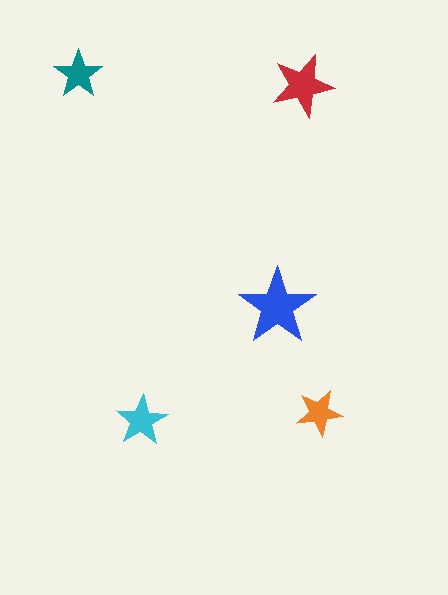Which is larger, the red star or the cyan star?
The red one.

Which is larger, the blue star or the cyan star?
The blue one.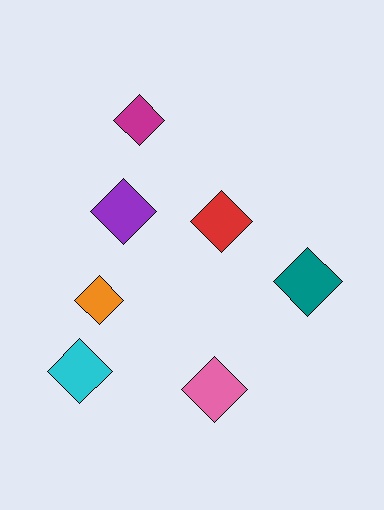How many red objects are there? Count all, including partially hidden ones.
There is 1 red object.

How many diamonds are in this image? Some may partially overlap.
There are 7 diamonds.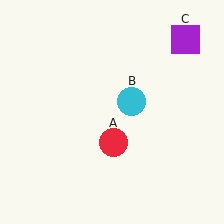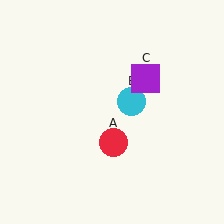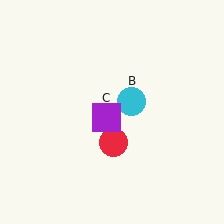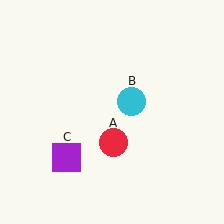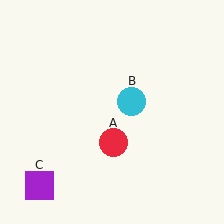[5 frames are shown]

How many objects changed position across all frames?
1 object changed position: purple square (object C).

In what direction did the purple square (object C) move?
The purple square (object C) moved down and to the left.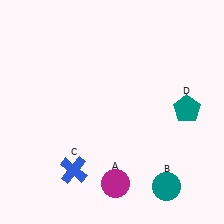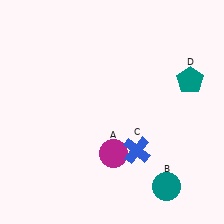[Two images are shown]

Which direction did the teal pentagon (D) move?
The teal pentagon (D) moved up.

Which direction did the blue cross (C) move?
The blue cross (C) moved right.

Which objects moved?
The objects that moved are: the magenta circle (A), the blue cross (C), the teal pentagon (D).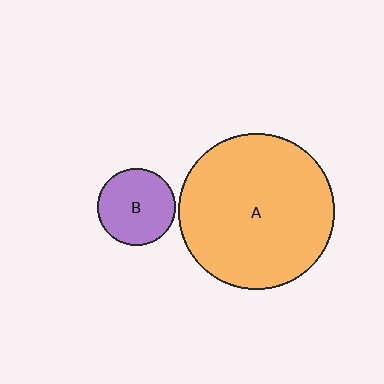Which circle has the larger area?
Circle A (orange).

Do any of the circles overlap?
No, none of the circles overlap.